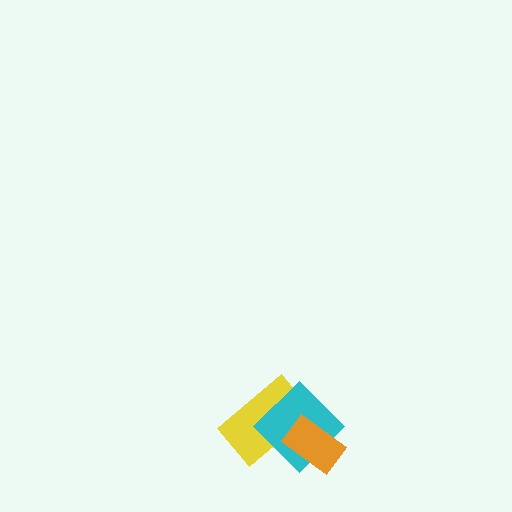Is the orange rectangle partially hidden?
No, no other shape covers it.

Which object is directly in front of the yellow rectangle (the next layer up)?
The cyan diamond is directly in front of the yellow rectangle.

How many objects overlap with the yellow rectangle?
2 objects overlap with the yellow rectangle.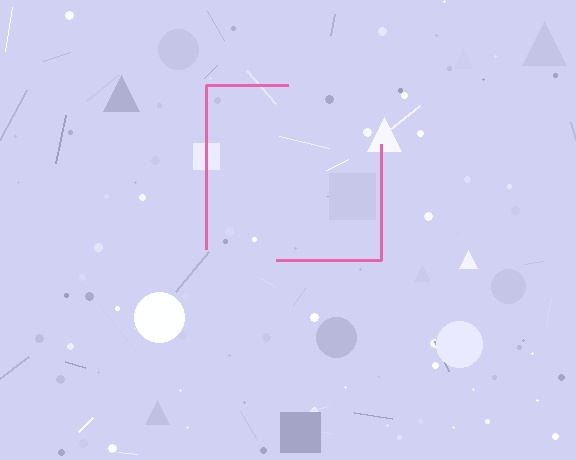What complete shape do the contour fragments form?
The contour fragments form a square.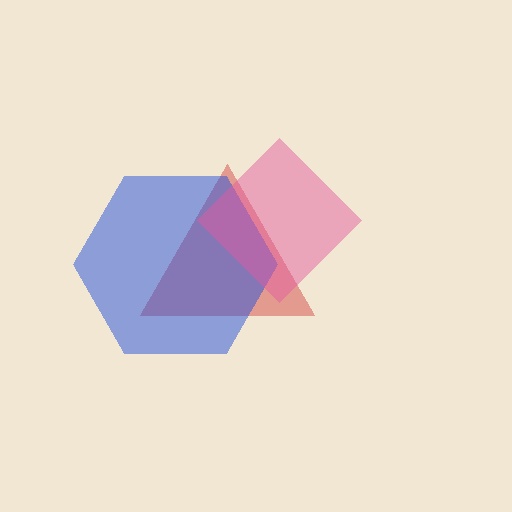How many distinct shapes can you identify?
There are 3 distinct shapes: a red triangle, a blue hexagon, a pink diamond.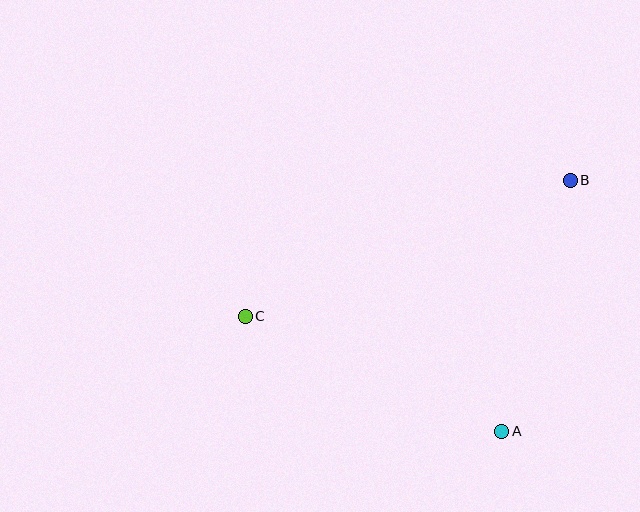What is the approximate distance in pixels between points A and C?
The distance between A and C is approximately 281 pixels.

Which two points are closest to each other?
Points A and B are closest to each other.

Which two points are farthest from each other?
Points B and C are farthest from each other.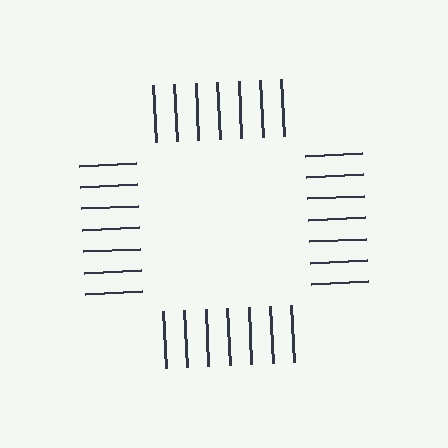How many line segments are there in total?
28 — 7 along each of the 4 edges.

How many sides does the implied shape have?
4 sides — the line-ends trace a square.